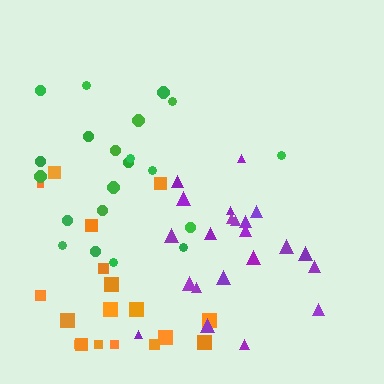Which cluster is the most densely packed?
Purple.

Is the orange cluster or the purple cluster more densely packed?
Purple.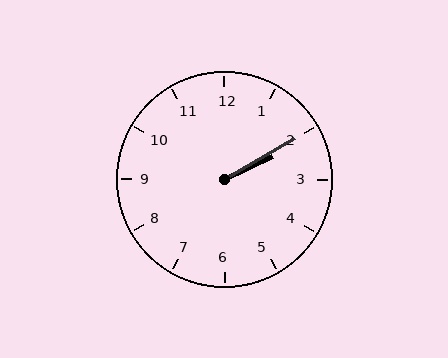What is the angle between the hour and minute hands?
Approximately 5 degrees.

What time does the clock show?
2:10.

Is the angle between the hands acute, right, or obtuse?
It is acute.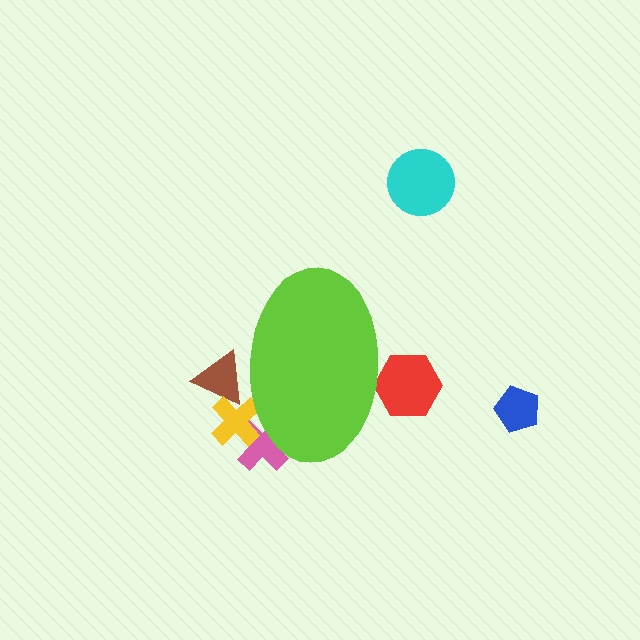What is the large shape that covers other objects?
A lime ellipse.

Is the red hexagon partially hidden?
Yes, the red hexagon is partially hidden behind the lime ellipse.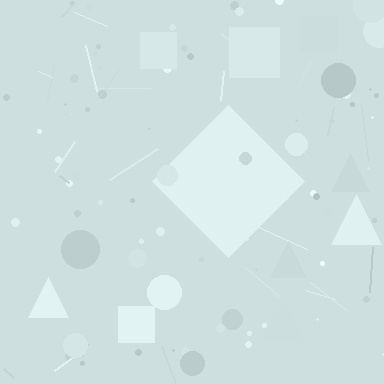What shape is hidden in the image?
A diamond is hidden in the image.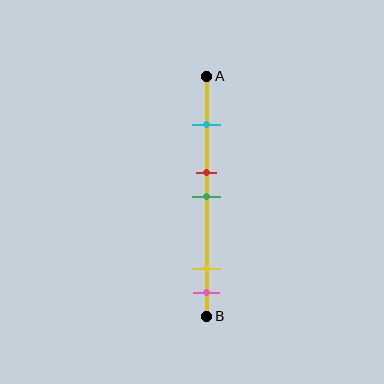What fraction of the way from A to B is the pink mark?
The pink mark is approximately 90% (0.9) of the way from A to B.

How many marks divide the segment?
There are 5 marks dividing the segment.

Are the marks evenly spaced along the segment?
No, the marks are not evenly spaced.